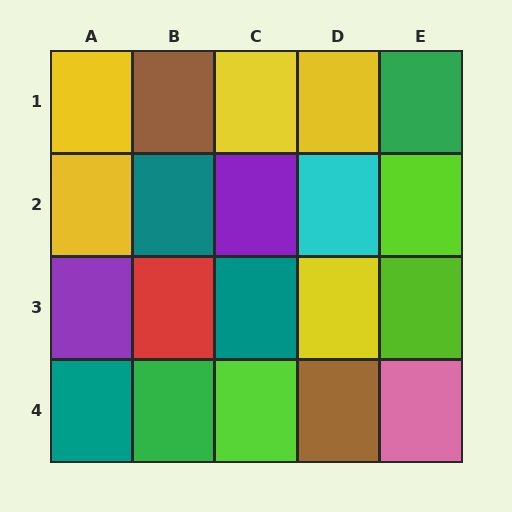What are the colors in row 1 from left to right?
Yellow, brown, yellow, yellow, green.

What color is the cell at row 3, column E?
Lime.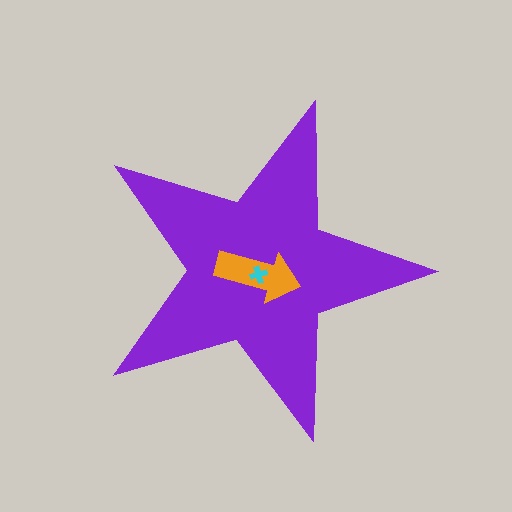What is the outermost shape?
The purple star.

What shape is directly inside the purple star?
The orange arrow.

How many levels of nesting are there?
3.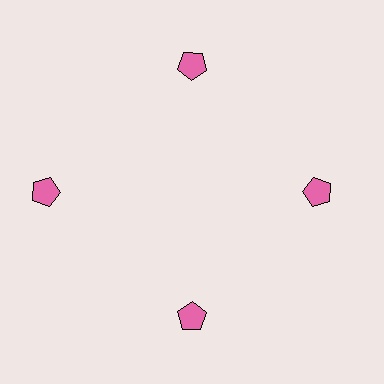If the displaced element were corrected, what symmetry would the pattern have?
It would have 4-fold rotational symmetry — the pattern would map onto itself every 90 degrees.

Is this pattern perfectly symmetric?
No. The 4 pink pentagons are arranged in a ring, but one element near the 9 o'clock position is pushed outward from the center, breaking the 4-fold rotational symmetry.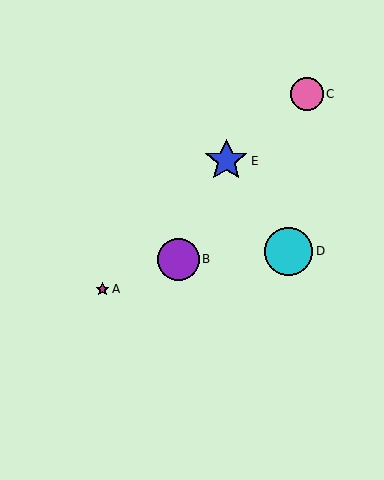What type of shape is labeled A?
Shape A is a magenta star.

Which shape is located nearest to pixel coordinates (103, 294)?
The magenta star (labeled A) at (102, 289) is nearest to that location.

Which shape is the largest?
The cyan circle (labeled D) is the largest.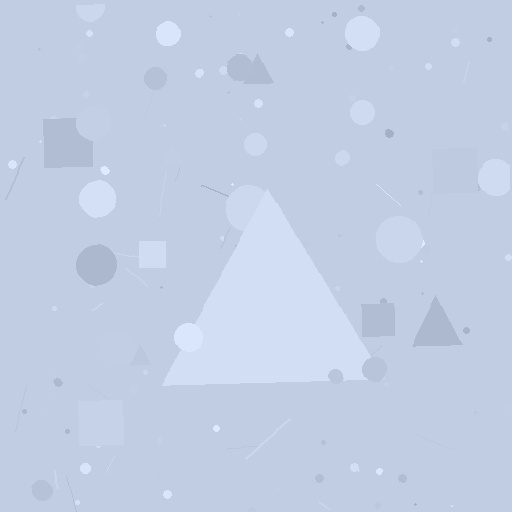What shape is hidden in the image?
A triangle is hidden in the image.